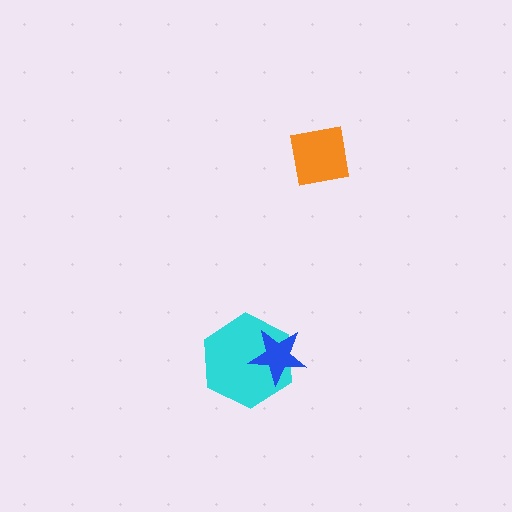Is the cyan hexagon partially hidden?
Yes, it is partially covered by another shape.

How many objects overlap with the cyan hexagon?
1 object overlaps with the cyan hexagon.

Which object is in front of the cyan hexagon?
The blue star is in front of the cyan hexagon.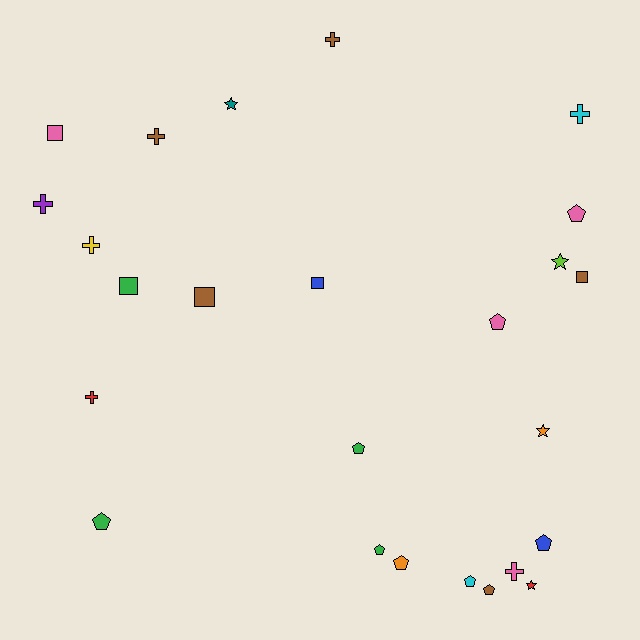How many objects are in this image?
There are 25 objects.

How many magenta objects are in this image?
There are no magenta objects.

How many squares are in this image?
There are 5 squares.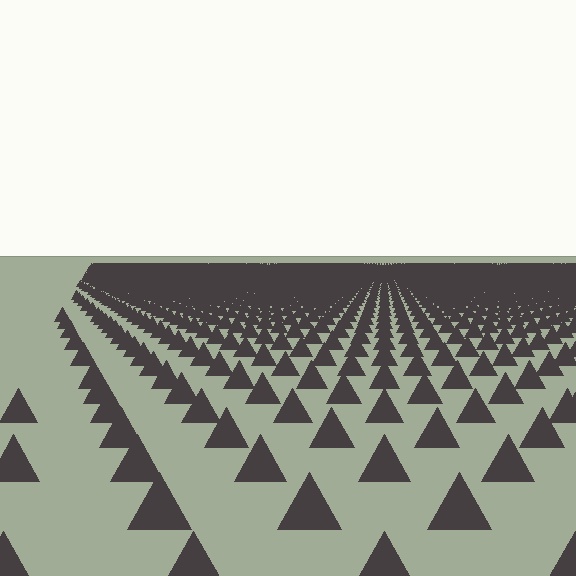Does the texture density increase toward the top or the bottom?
Density increases toward the top.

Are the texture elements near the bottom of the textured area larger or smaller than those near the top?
Larger. Near the bottom, elements are closer to the viewer and appear at a bigger on-screen size.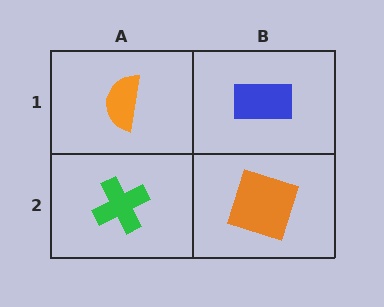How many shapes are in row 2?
2 shapes.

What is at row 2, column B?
An orange square.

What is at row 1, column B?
A blue rectangle.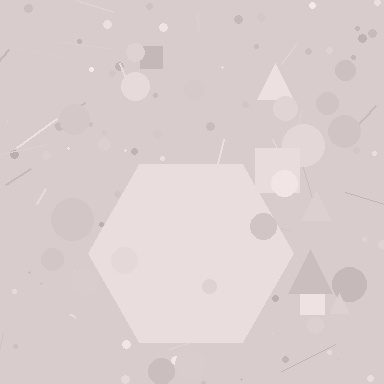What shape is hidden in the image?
A hexagon is hidden in the image.